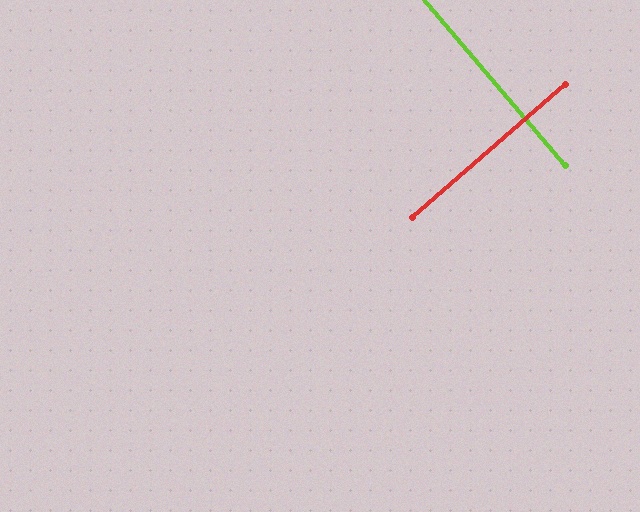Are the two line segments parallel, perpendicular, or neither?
Perpendicular — they meet at approximately 89°.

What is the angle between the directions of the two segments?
Approximately 89 degrees.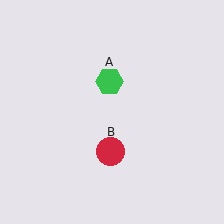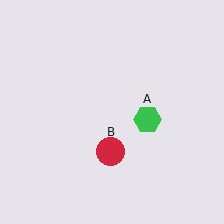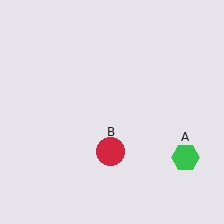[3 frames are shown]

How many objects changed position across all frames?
1 object changed position: green hexagon (object A).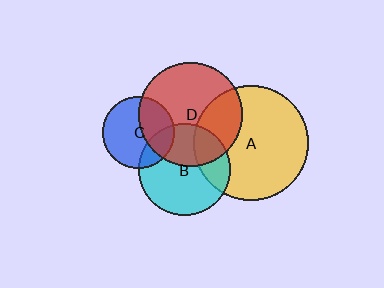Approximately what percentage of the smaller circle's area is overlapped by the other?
Approximately 25%.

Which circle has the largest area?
Circle A (yellow).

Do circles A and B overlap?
Yes.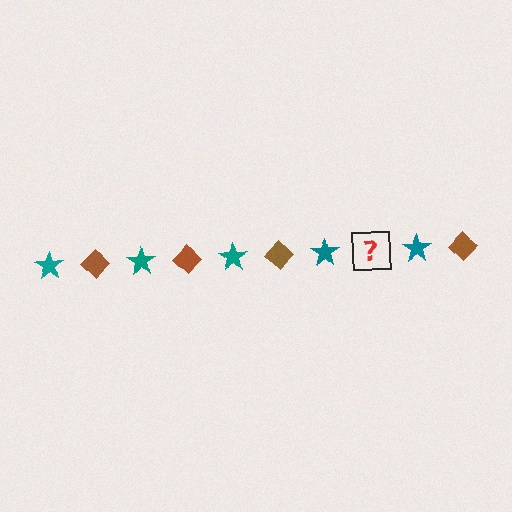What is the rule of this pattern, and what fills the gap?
The rule is that the pattern alternates between teal star and brown diamond. The gap should be filled with a brown diamond.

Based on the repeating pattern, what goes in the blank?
The blank should be a brown diamond.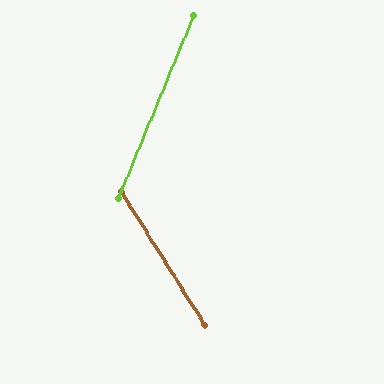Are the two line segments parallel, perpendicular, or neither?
Neither parallel nor perpendicular — they differ by about 54°.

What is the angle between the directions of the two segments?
Approximately 54 degrees.